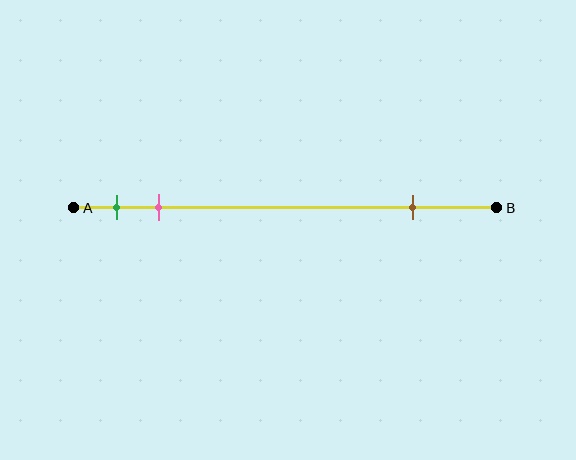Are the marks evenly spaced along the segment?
No, the marks are not evenly spaced.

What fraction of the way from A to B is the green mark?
The green mark is approximately 10% (0.1) of the way from A to B.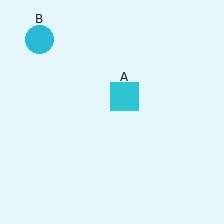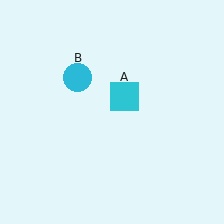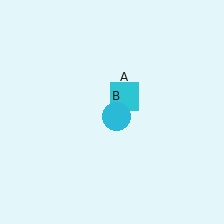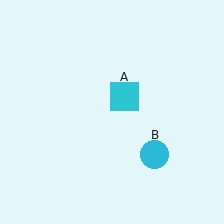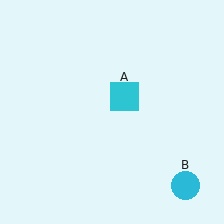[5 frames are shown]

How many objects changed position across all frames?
1 object changed position: cyan circle (object B).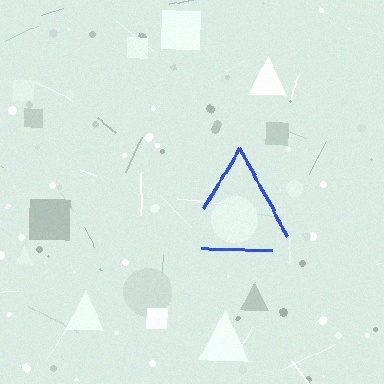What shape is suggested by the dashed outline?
The dashed outline suggests a triangle.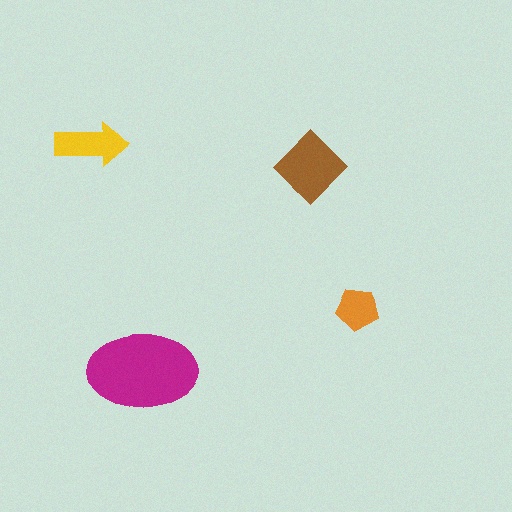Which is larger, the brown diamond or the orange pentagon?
The brown diamond.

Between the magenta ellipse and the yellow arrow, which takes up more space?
The magenta ellipse.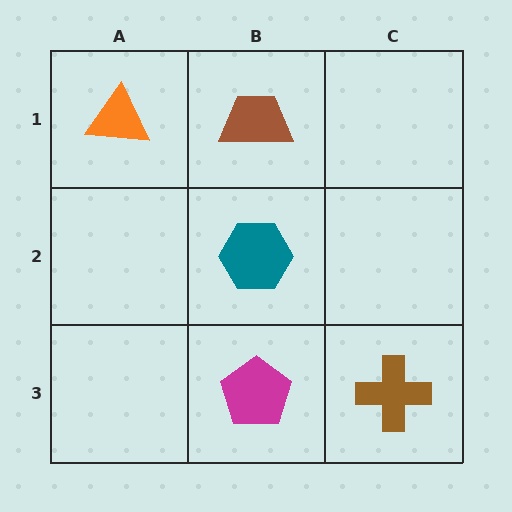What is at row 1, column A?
An orange triangle.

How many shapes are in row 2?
1 shape.